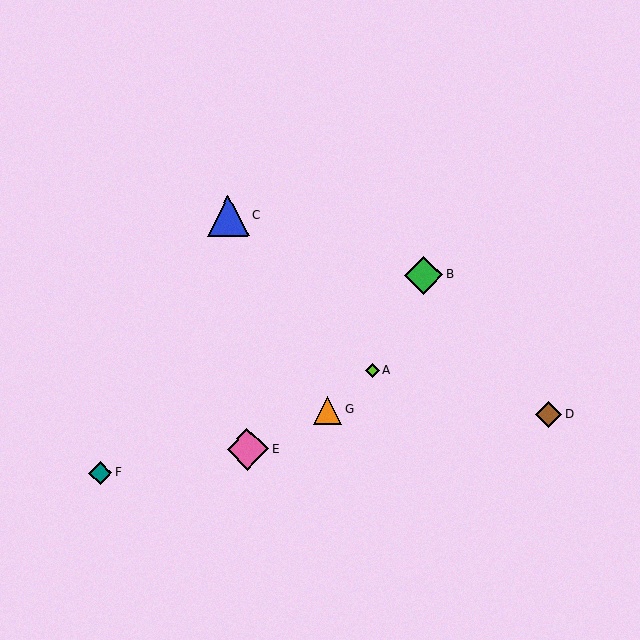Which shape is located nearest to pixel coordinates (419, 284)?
The green diamond (labeled B) at (424, 275) is nearest to that location.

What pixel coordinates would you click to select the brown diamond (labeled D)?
Click at (549, 415) to select the brown diamond D.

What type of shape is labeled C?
Shape C is a blue triangle.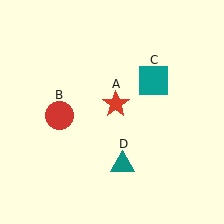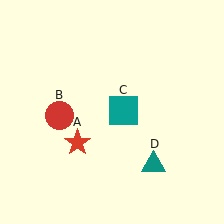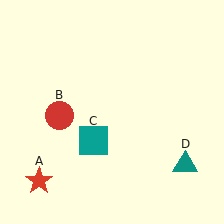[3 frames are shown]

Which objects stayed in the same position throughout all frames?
Red circle (object B) remained stationary.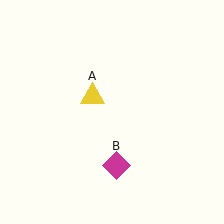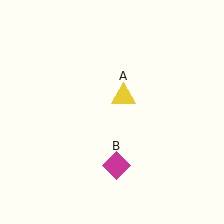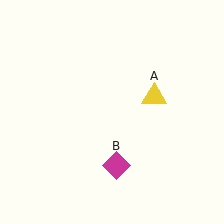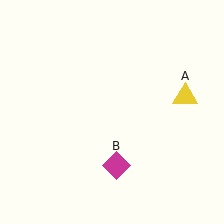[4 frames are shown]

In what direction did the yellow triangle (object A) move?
The yellow triangle (object A) moved right.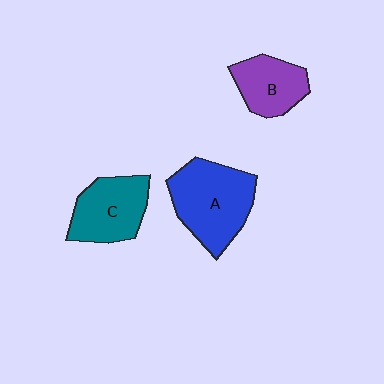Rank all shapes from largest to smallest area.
From largest to smallest: A (blue), C (teal), B (purple).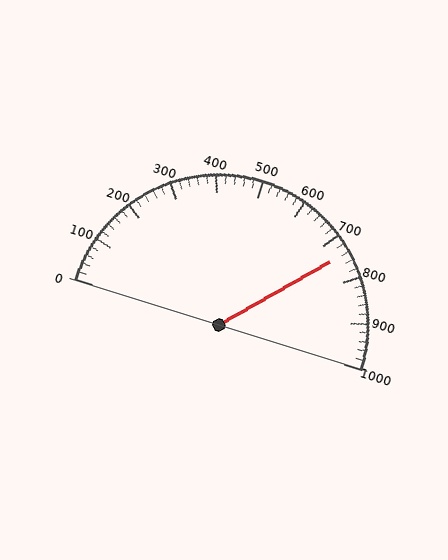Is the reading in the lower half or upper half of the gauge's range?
The reading is in the upper half of the range (0 to 1000).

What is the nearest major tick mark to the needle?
The nearest major tick mark is 700.